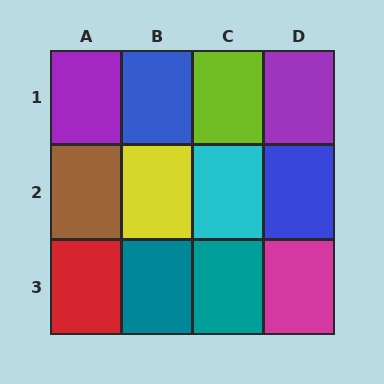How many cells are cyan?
1 cell is cyan.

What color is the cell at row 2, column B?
Yellow.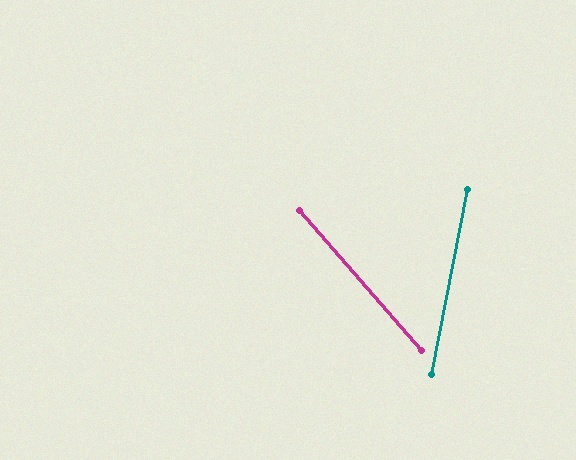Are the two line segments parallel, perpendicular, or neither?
Neither parallel nor perpendicular — they differ by about 52°.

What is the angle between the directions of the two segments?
Approximately 52 degrees.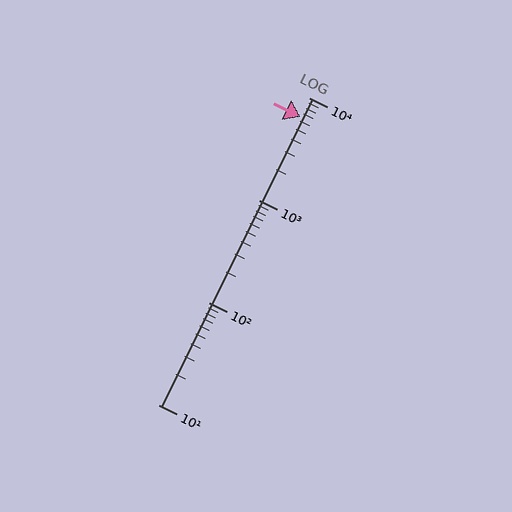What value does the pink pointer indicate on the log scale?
The pointer indicates approximately 6500.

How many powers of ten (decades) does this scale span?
The scale spans 3 decades, from 10 to 10000.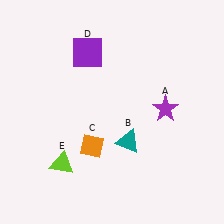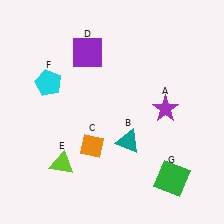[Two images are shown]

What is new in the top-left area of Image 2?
A cyan pentagon (F) was added in the top-left area of Image 2.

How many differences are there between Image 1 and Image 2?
There are 2 differences between the two images.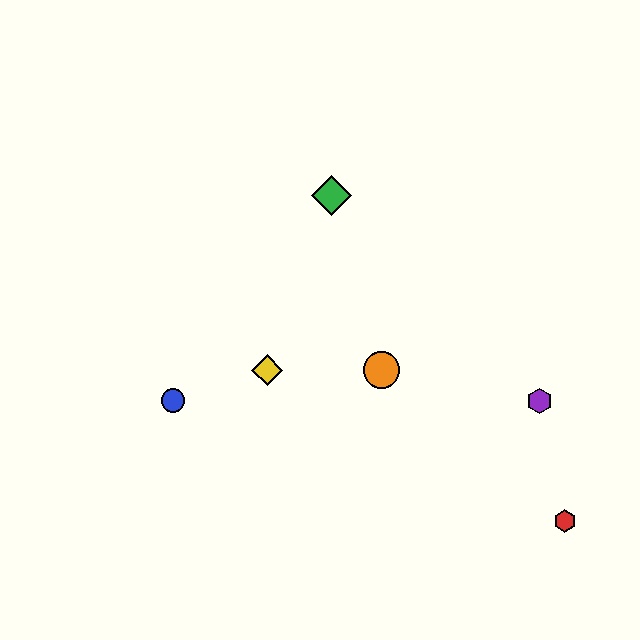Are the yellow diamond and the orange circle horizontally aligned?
Yes, both are at y≈370.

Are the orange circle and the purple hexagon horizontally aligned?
No, the orange circle is at y≈370 and the purple hexagon is at y≈401.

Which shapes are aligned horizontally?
The yellow diamond, the orange circle are aligned horizontally.